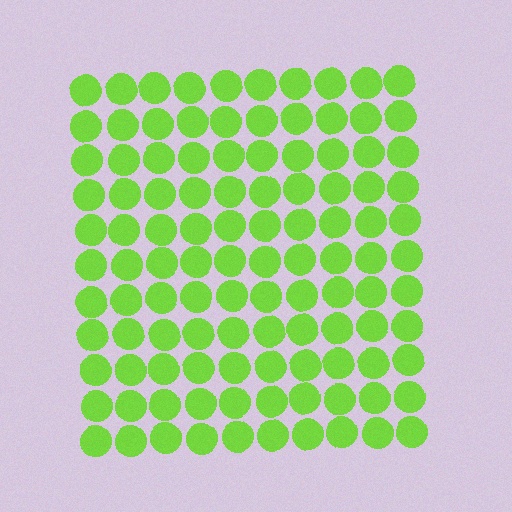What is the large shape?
The large shape is a square.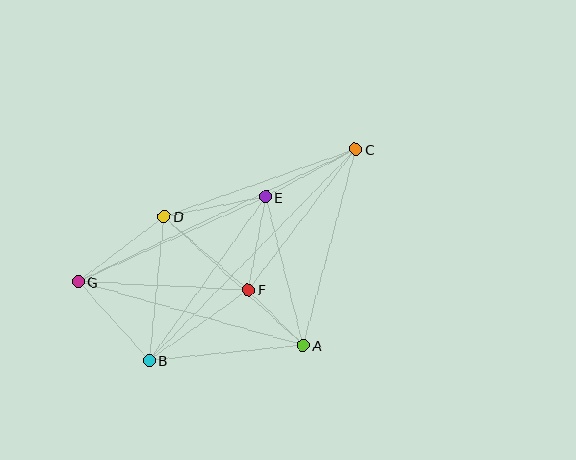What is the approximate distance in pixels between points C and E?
The distance between C and E is approximately 102 pixels.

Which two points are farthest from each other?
Points C and G are farthest from each other.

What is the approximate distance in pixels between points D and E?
The distance between D and E is approximately 103 pixels.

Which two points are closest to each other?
Points A and F are closest to each other.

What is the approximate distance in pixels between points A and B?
The distance between A and B is approximately 155 pixels.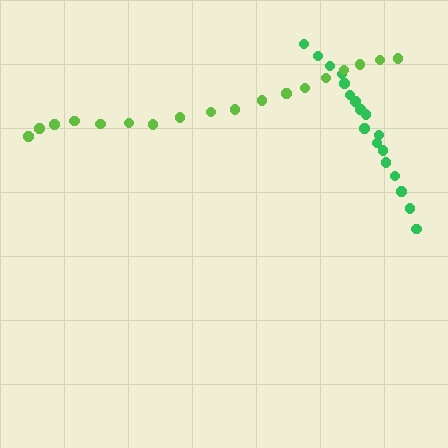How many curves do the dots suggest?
There are 2 distinct paths.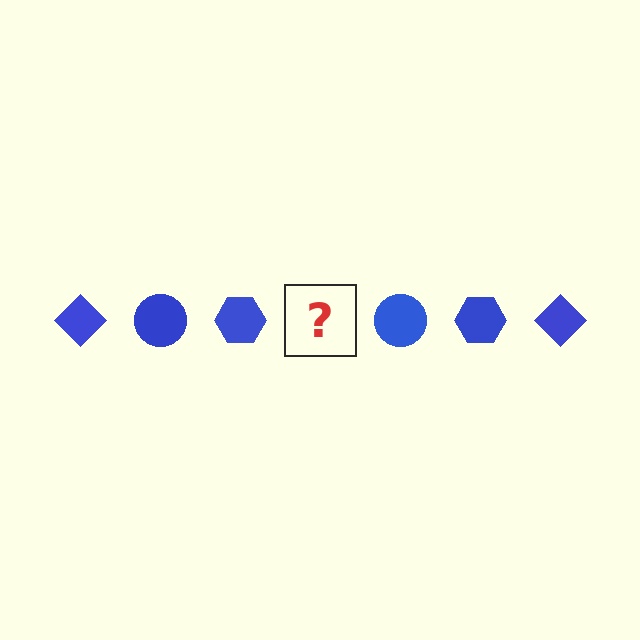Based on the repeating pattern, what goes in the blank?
The blank should be a blue diamond.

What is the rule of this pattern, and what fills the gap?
The rule is that the pattern cycles through diamond, circle, hexagon shapes in blue. The gap should be filled with a blue diamond.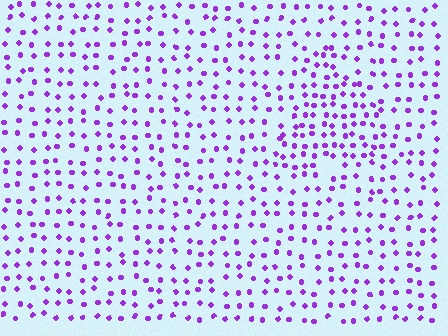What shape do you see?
I see a triangle.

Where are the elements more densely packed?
The elements are more densely packed inside the triangle boundary.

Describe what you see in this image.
The image contains small purple elements arranged at two different densities. A triangle-shaped region is visible where the elements are more densely packed than the surrounding area.